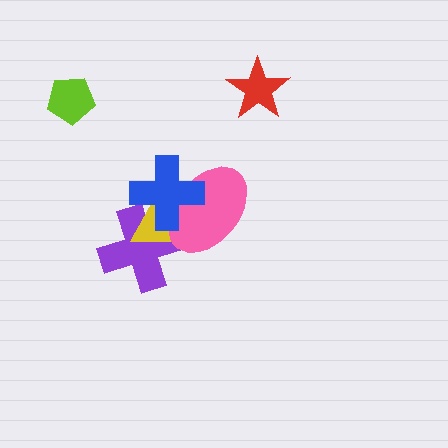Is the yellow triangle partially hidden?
Yes, it is partially covered by another shape.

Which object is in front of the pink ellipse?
The blue cross is in front of the pink ellipse.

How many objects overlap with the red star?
0 objects overlap with the red star.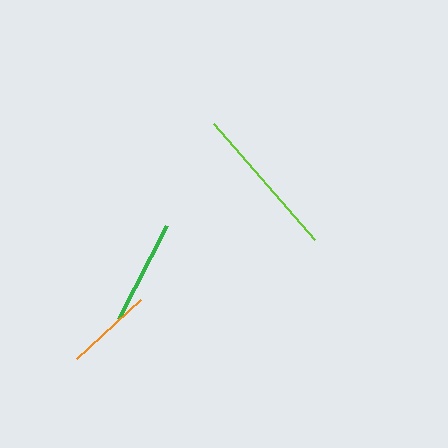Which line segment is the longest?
The lime line is the longest at approximately 153 pixels.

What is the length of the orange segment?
The orange segment is approximately 87 pixels long.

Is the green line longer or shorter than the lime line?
The lime line is longer than the green line.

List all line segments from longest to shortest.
From longest to shortest: lime, green, orange.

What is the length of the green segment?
The green segment is approximately 105 pixels long.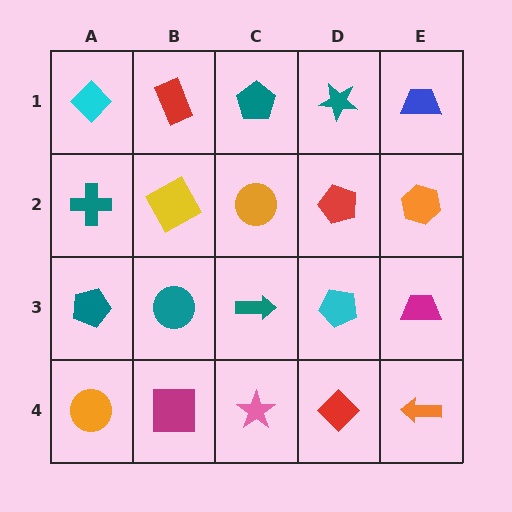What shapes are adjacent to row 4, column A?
A teal pentagon (row 3, column A), a magenta square (row 4, column B).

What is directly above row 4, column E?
A magenta trapezoid.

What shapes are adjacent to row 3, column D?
A red pentagon (row 2, column D), a red diamond (row 4, column D), a teal arrow (row 3, column C), a magenta trapezoid (row 3, column E).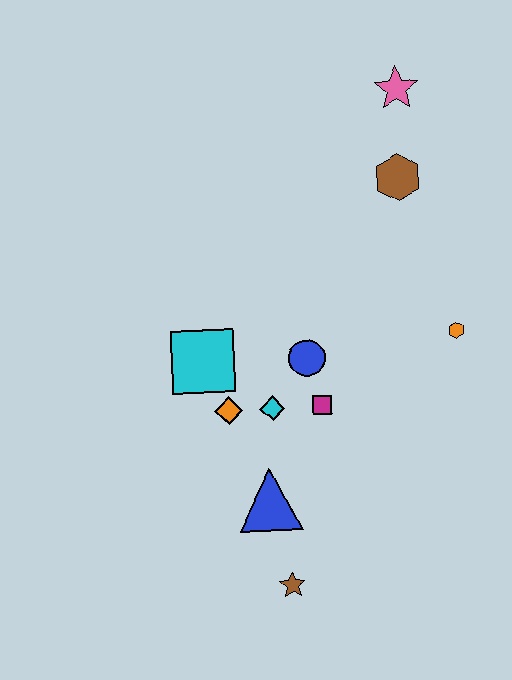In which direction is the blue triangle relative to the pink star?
The blue triangle is below the pink star.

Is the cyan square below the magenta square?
No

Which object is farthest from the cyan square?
The pink star is farthest from the cyan square.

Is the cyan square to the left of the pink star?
Yes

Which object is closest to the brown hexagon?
The pink star is closest to the brown hexagon.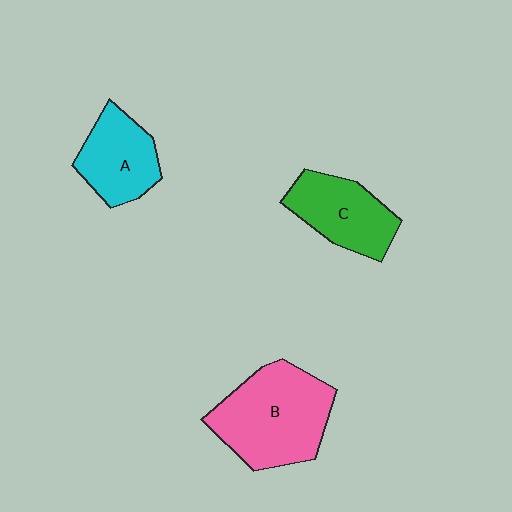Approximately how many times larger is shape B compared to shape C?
Approximately 1.5 times.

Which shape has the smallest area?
Shape A (cyan).